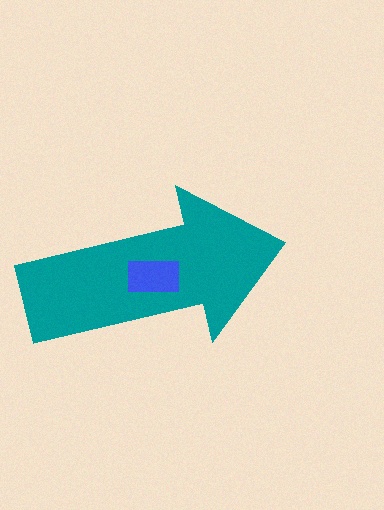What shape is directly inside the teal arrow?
The blue rectangle.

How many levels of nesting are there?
2.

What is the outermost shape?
The teal arrow.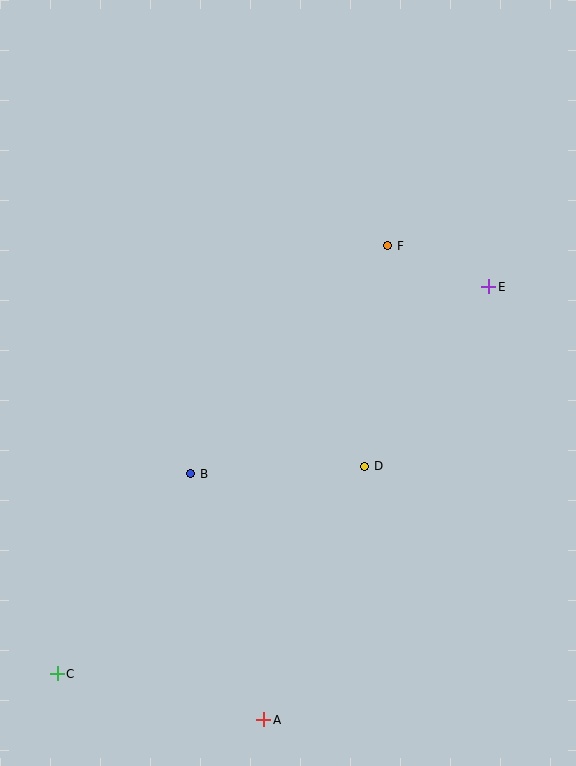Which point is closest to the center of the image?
Point D at (365, 466) is closest to the center.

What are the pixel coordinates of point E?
Point E is at (489, 287).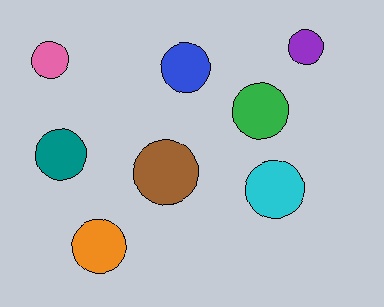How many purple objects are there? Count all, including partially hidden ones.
There is 1 purple object.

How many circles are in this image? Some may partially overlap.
There are 8 circles.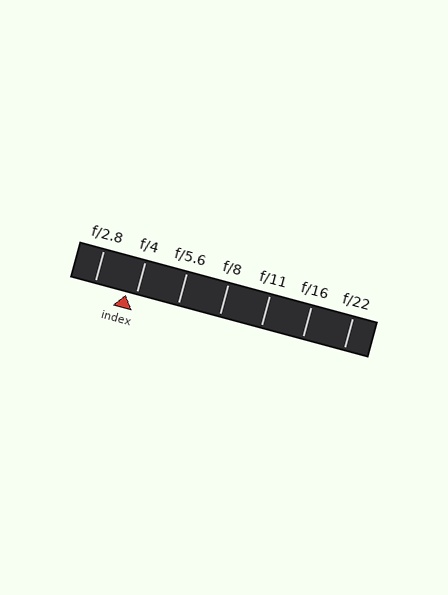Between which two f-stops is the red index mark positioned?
The index mark is between f/2.8 and f/4.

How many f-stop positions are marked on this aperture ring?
There are 7 f-stop positions marked.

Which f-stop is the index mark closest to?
The index mark is closest to f/4.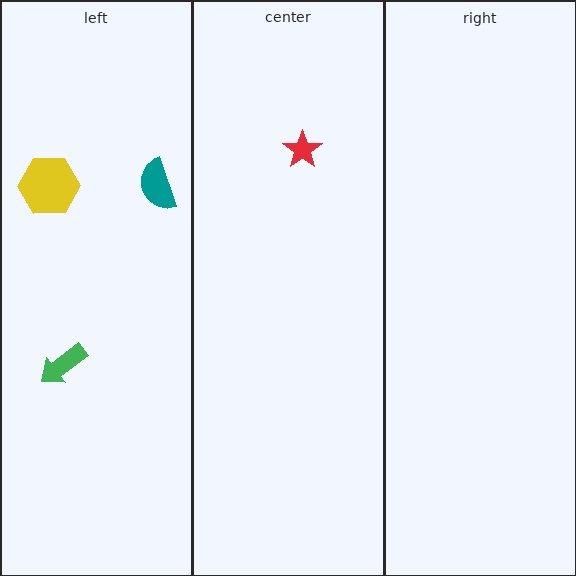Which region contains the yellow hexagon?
The left region.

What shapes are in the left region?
The yellow hexagon, the teal semicircle, the green arrow.